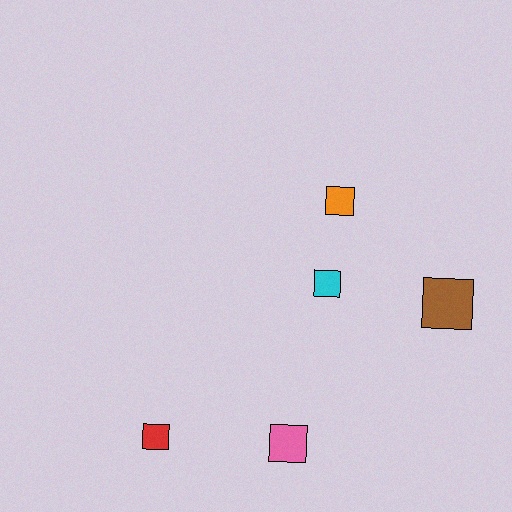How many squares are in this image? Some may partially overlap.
There are 5 squares.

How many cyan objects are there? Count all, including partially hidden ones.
There is 1 cyan object.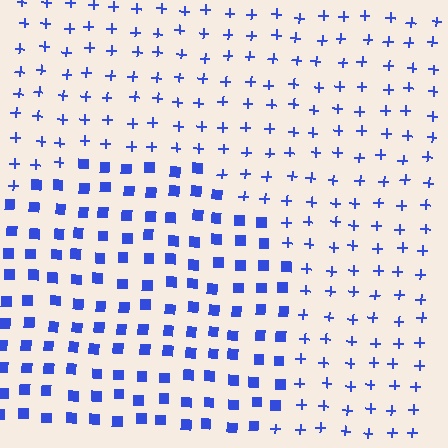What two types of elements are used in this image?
The image uses squares inside the circle region and plus signs outside it.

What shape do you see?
I see a circle.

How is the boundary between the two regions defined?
The boundary is defined by a change in element shape: squares inside vs. plus signs outside. All elements share the same color and spacing.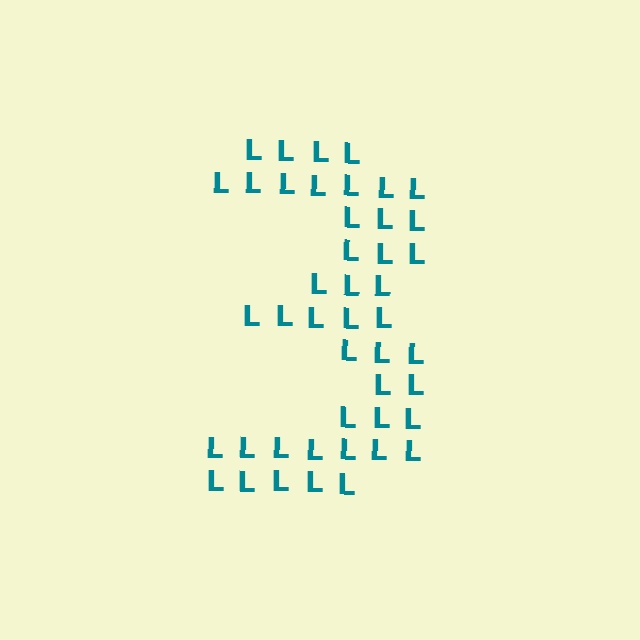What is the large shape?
The large shape is the digit 3.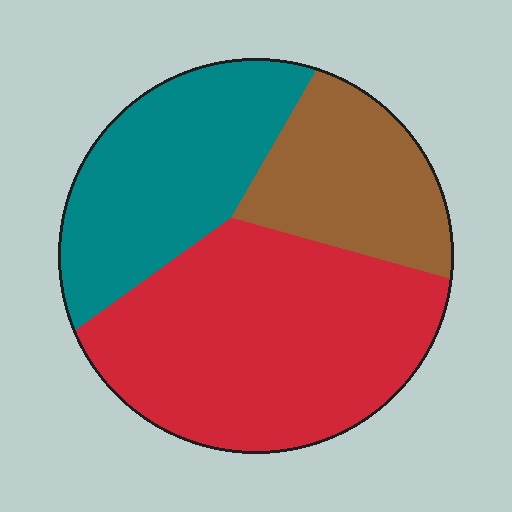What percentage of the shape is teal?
Teal covers 30% of the shape.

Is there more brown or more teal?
Teal.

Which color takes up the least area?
Brown, at roughly 20%.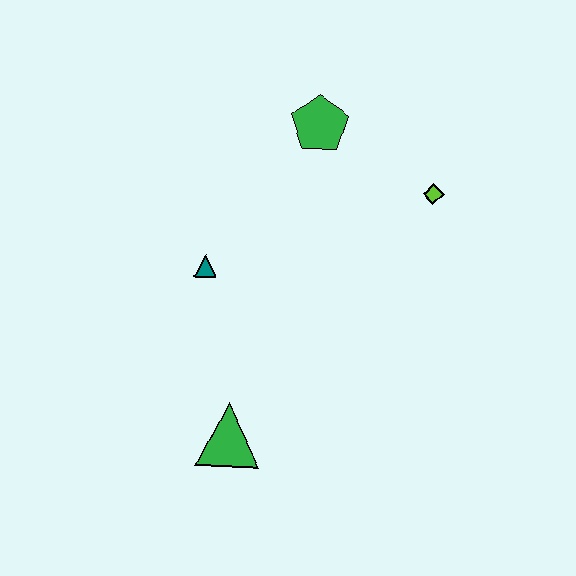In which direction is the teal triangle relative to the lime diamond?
The teal triangle is to the left of the lime diamond.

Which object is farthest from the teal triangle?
The lime diamond is farthest from the teal triangle.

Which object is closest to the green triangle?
The teal triangle is closest to the green triangle.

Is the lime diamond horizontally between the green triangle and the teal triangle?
No